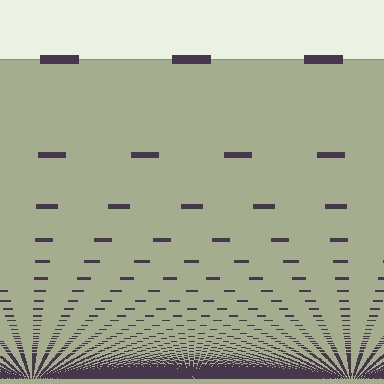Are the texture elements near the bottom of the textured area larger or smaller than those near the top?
Smaller. The gradient is inverted — elements near the bottom are smaller and denser.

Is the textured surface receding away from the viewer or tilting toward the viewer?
The surface appears to tilt toward the viewer. Texture elements get larger and sparser toward the top.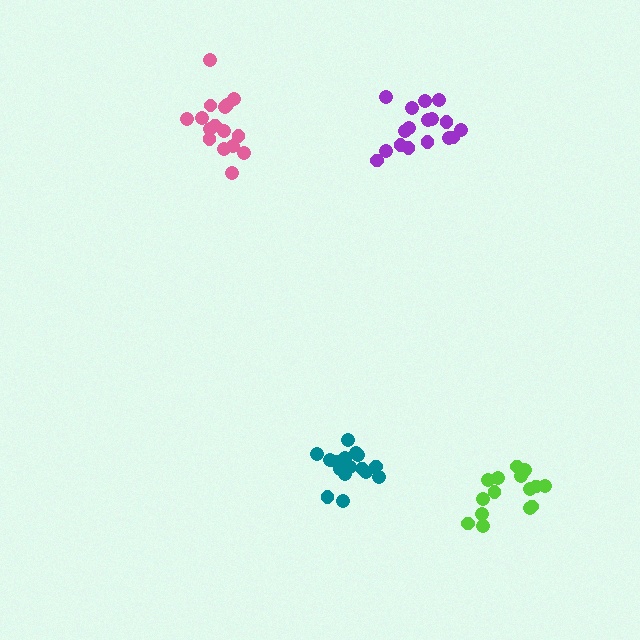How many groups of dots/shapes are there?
There are 4 groups.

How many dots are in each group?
Group 1: 15 dots, Group 2: 16 dots, Group 3: 17 dots, Group 4: 16 dots (64 total).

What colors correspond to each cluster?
The clusters are colored: lime, pink, purple, teal.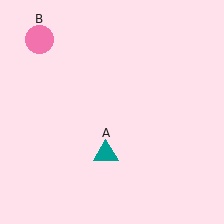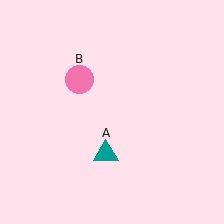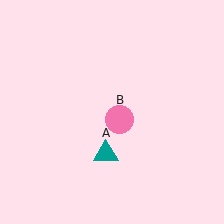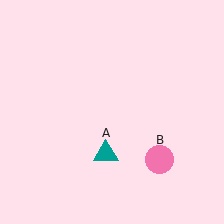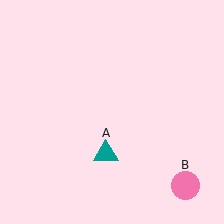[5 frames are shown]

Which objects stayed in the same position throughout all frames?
Teal triangle (object A) remained stationary.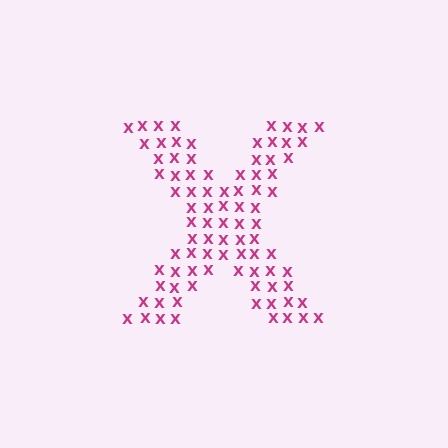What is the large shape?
The large shape is the letter X.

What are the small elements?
The small elements are letter X's.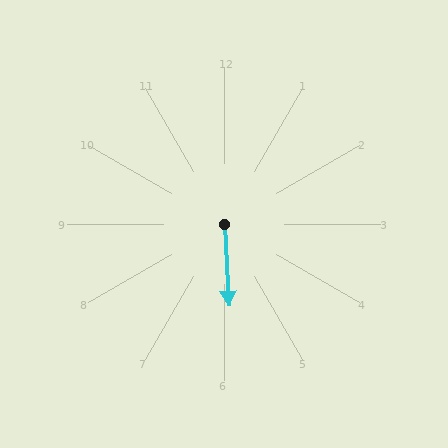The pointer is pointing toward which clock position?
Roughly 6 o'clock.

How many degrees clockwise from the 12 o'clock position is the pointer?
Approximately 177 degrees.